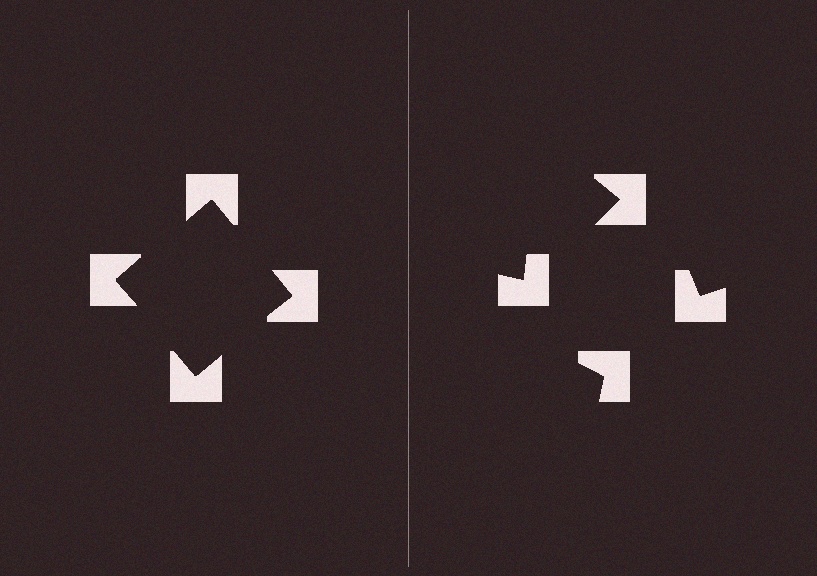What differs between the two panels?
The notched squares are positioned identically on both sides; only the wedge orientations differ. On the left they align to a square; on the right they are misaligned.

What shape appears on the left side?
An illusory square.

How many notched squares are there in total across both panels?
8 — 4 on each side.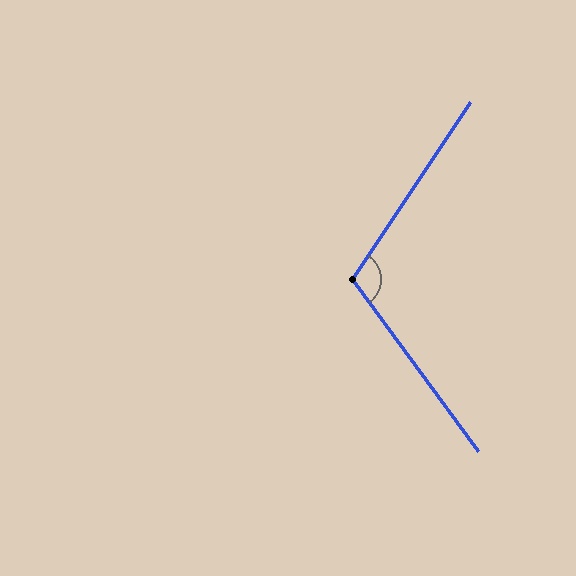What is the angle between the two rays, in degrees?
Approximately 110 degrees.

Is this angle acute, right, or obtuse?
It is obtuse.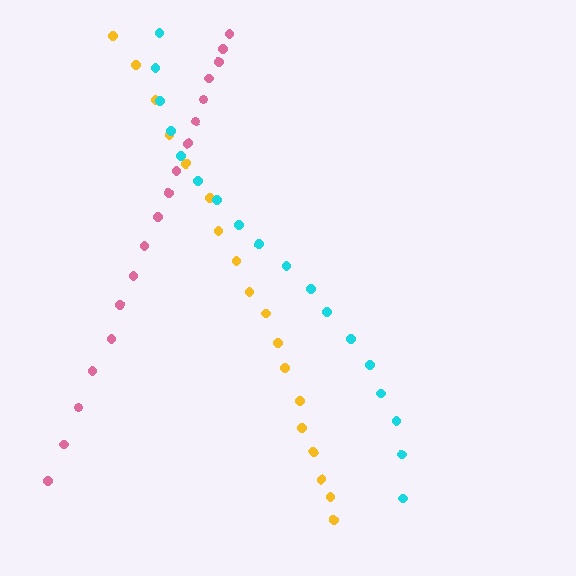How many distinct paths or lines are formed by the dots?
There are 3 distinct paths.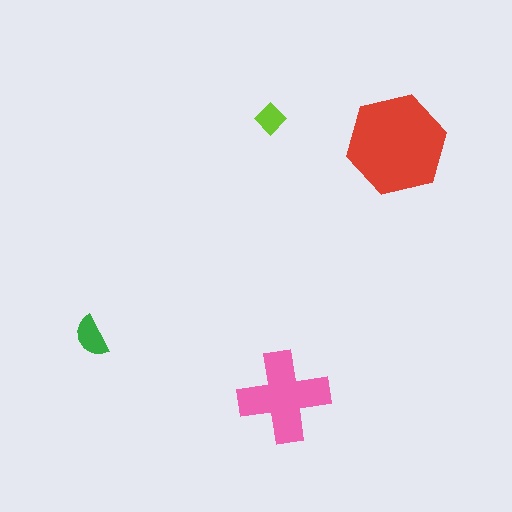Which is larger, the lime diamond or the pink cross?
The pink cross.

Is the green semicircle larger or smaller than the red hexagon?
Smaller.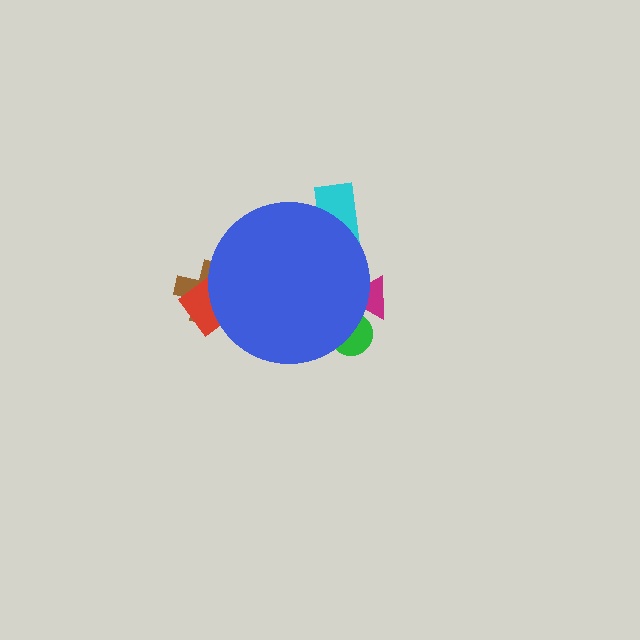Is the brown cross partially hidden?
Yes, the brown cross is partially hidden behind the blue circle.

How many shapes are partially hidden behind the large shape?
5 shapes are partially hidden.